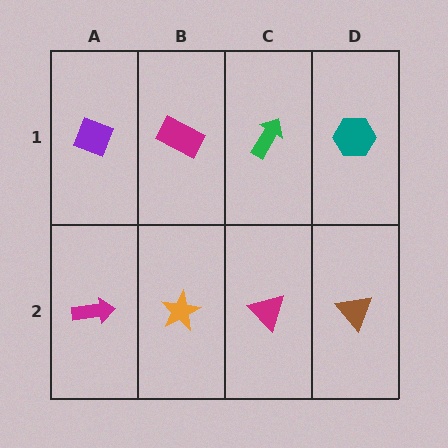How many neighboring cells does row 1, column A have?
2.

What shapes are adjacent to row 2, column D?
A teal hexagon (row 1, column D), a magenta triangle (row 2, column C).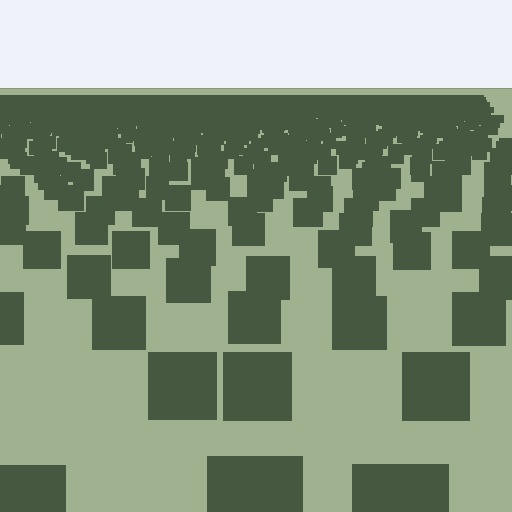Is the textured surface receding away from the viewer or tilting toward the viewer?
The surface is receding away from the viewer. Texture elements get smaller and denser toward the top.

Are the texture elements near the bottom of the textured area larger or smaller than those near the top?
Larger. Near the bottom, elements are closer to the viewer and appear at a bigger on-screen size.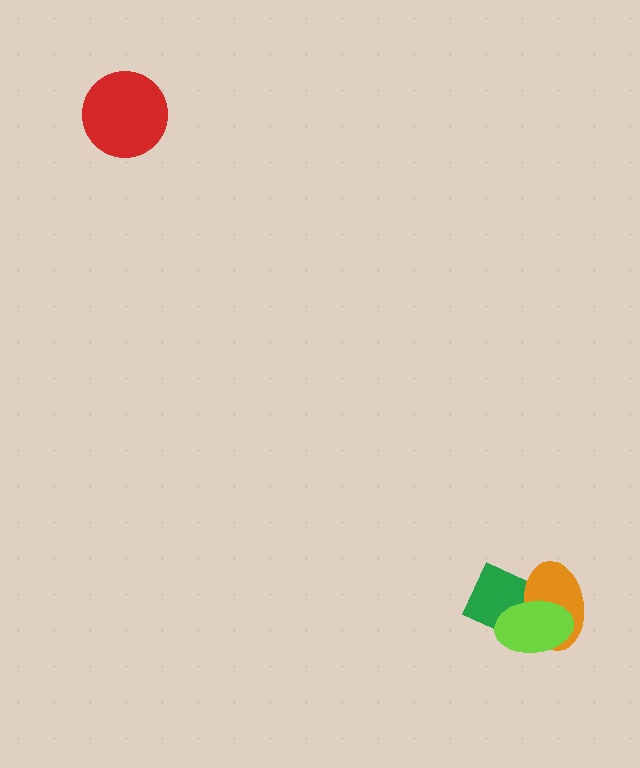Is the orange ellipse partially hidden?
Yes, it is partially covered by another shape.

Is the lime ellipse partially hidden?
No, no other shape covers it.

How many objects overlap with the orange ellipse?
2 objects overlap with the orange ellipse.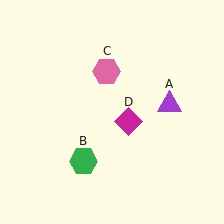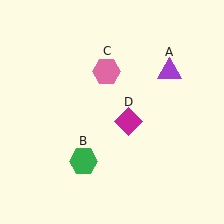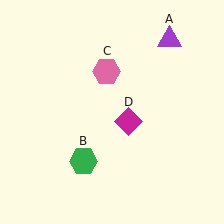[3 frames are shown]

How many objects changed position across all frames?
1 object changed position: purple triangle (object A).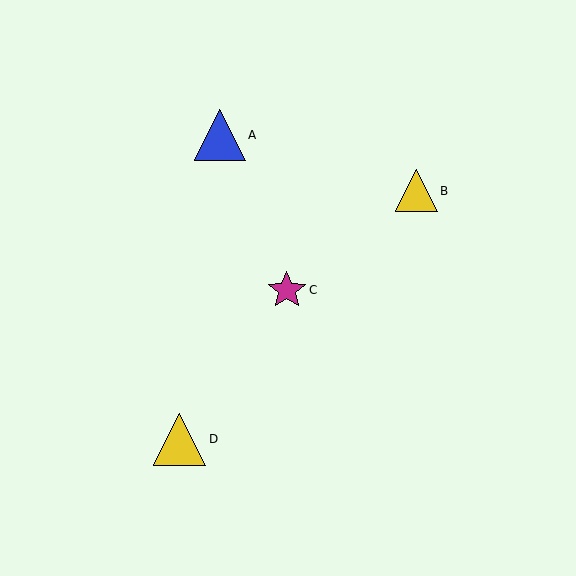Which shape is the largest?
The yellow triangle (labeled D) is the largest.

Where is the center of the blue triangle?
The center of the blue triangle is at (220, 135).